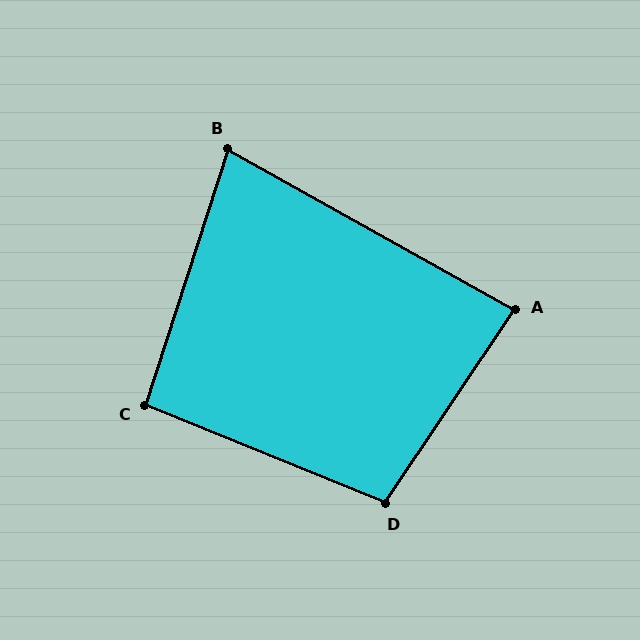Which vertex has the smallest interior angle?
B, at approximately 79 degrees.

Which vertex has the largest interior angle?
D, at approximately 101 degrees.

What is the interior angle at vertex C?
Approximately 94 degrees (approximately right).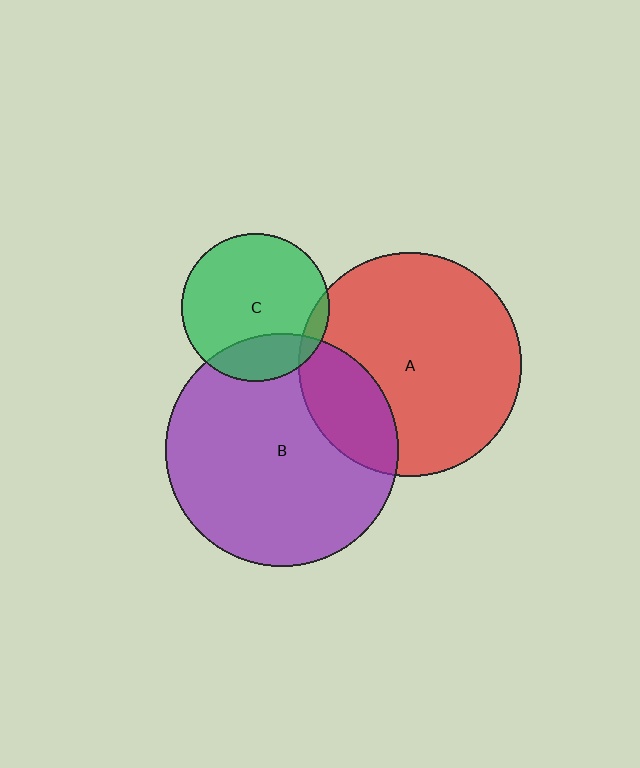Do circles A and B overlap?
Yes.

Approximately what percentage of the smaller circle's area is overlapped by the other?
Approximately 20%.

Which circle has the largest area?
Circle B (purple).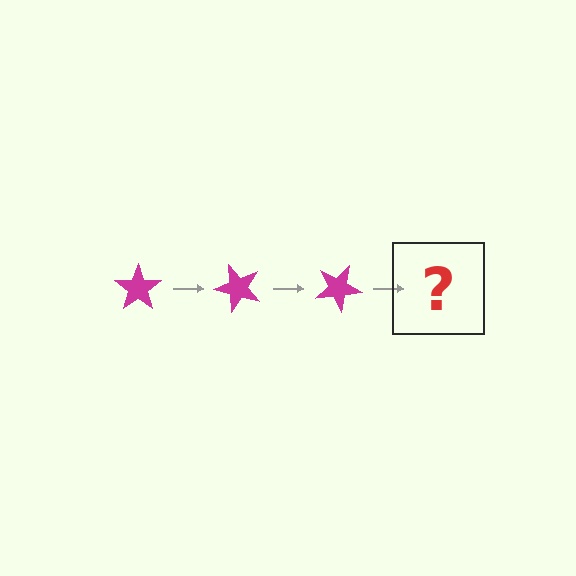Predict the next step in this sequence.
The next step is a magenta star rotated 150 degrees.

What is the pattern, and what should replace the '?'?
The pattern is that the star rotates 50 degrees each step. The '?' should be a magenta star rotated 150 degrees.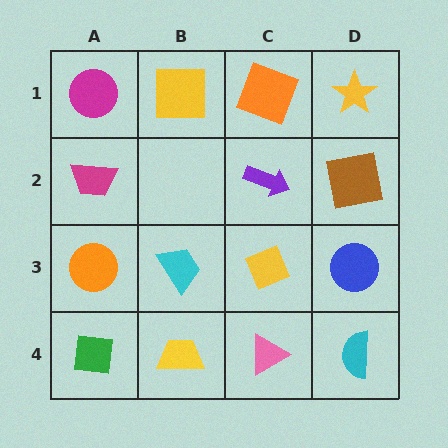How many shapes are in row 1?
4 shapes.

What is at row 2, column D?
A brown square.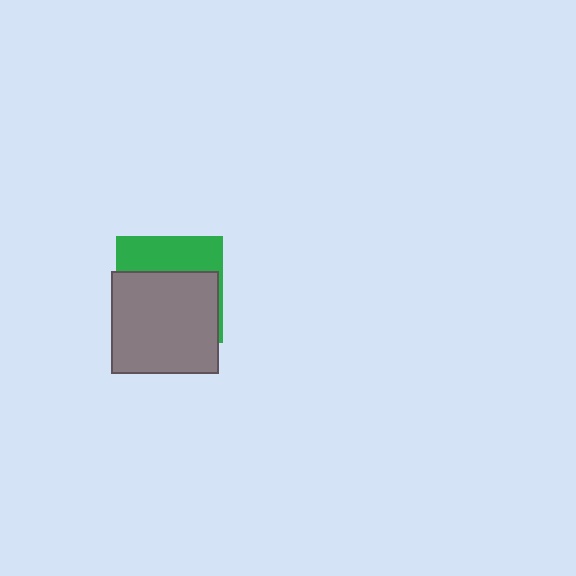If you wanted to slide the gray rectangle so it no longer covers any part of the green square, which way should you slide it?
Slide it down — that is the most direct way to separate the two shapes.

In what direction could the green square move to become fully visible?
The green square could move up. That would shift it out from behind the gray rectangle entirely.